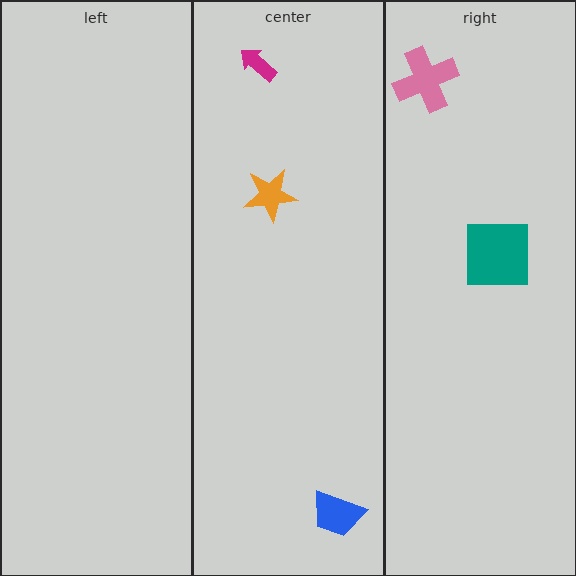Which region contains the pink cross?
The right region.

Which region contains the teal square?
The right region.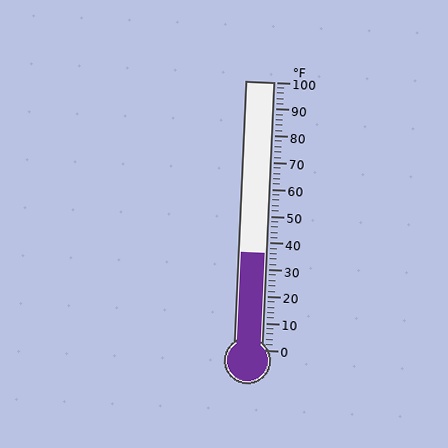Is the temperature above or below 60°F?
The temperature is below 60°F.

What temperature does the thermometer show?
The thermometer shows approximately 36°F.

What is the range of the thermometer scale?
The thermometer scale ranges from 0°F to 100°F.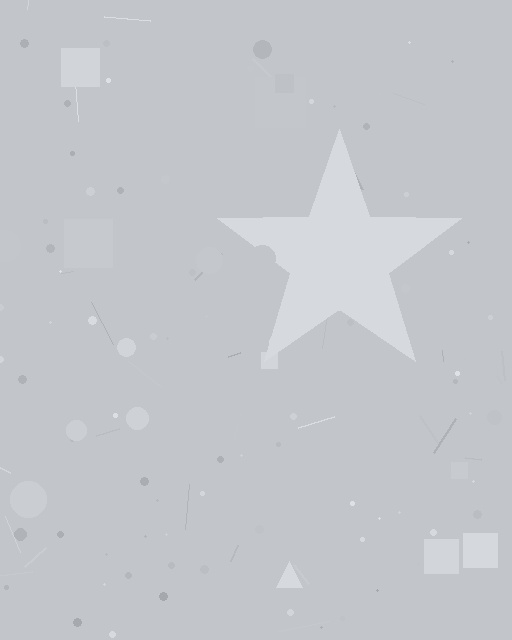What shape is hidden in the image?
A star is hidden in the image.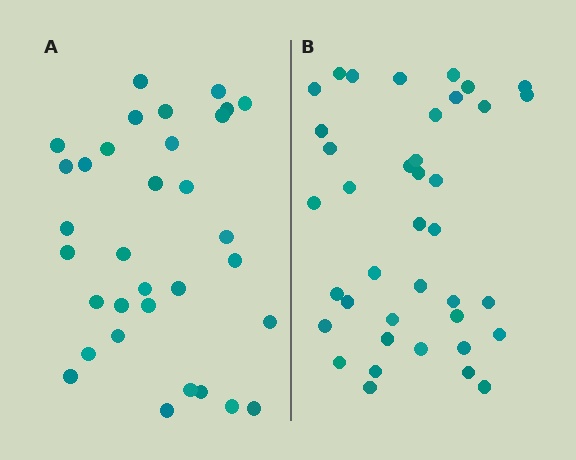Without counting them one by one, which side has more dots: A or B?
Region B (the right region) has more dots.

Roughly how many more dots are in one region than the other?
Region B has about 6 more dots than region A.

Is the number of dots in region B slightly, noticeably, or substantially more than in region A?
Region B has only slightly more — the two regions are fairly close. The ratio is roughly 1.2 to 1.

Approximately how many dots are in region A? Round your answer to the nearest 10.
About 30 dots. (The exact count is 33, which rounds to 30.)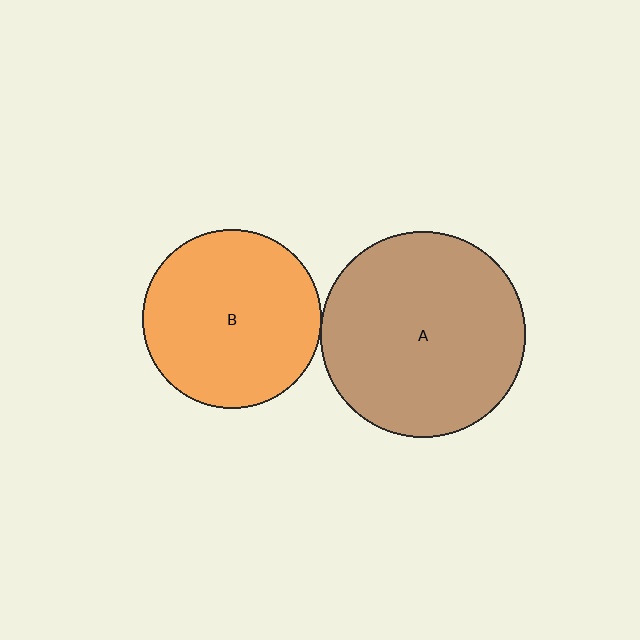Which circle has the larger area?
Circle A (brown).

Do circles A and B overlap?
Yes.